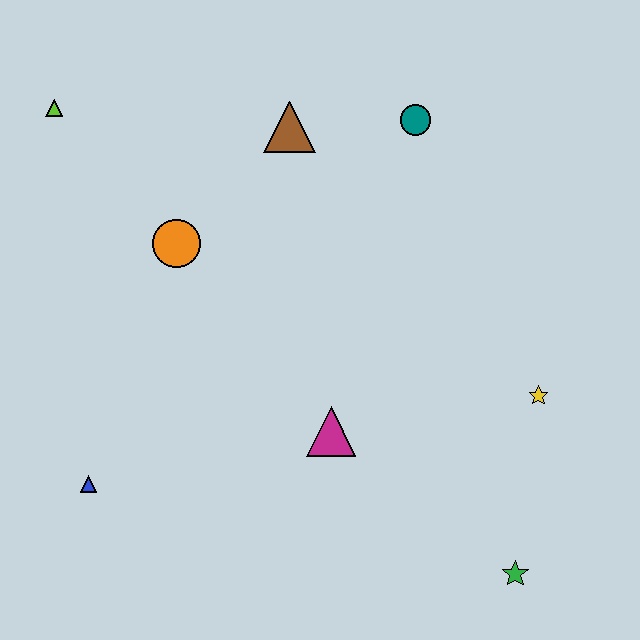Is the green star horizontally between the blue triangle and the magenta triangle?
No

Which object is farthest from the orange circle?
The green star is farthest from the orange circle.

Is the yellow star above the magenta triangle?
Yes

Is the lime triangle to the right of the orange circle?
No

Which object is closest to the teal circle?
The brown triangle is closest to the teal circle.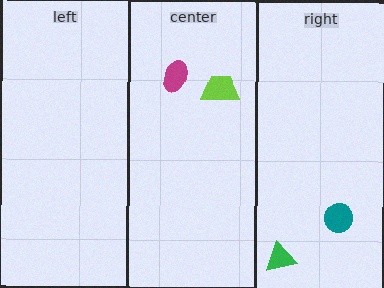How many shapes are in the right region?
2.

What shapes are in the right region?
The teal circle, the green triangle.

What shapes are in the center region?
The magenta ellipse, the lime trapezoid.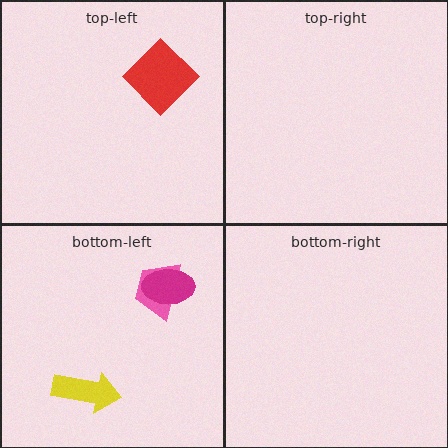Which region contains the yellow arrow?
The bottom-left region.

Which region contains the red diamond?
The top-left region.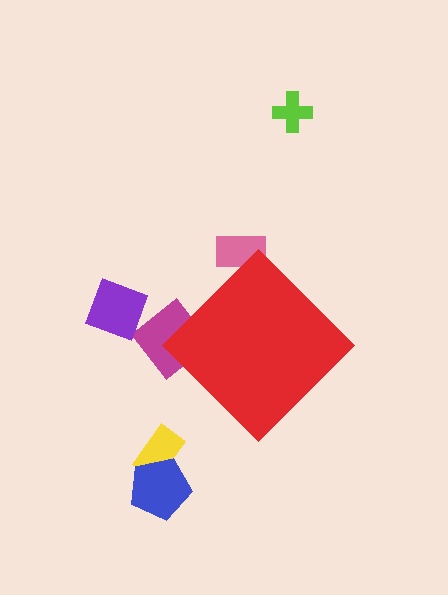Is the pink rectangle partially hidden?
Yes, the pink rectangle is partially hidden behind the red diamond.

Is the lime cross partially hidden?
No, the lime cross is fully visible.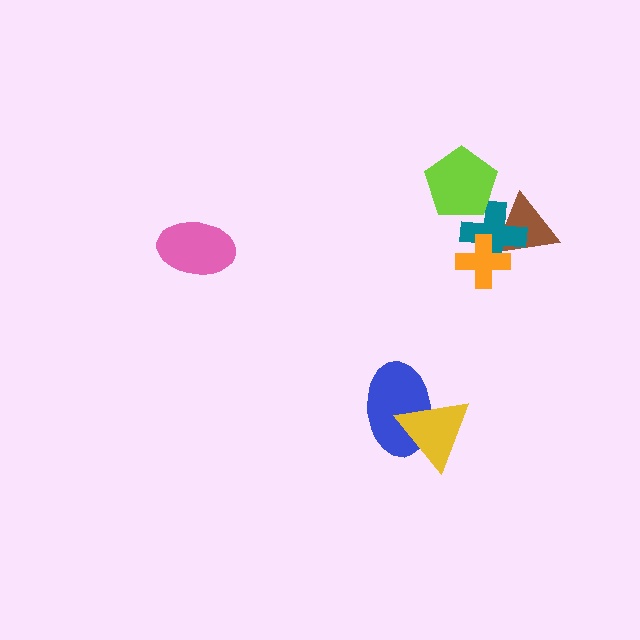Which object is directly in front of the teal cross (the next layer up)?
The lime pentagon is directly in front of the teal cross.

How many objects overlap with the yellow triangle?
1 object overlaps with the yellow triangle.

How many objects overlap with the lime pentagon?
1 object overlaps with the lime pentagon.